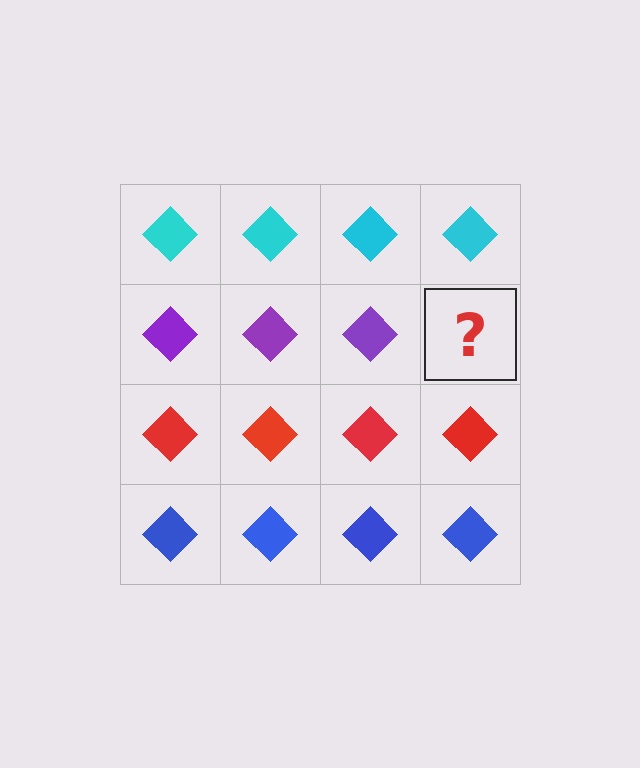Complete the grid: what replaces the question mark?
The question mark should be replaced with a purple diamond.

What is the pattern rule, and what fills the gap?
The rule is that each row has a consistent color. The gap should be filled with a purple diamond.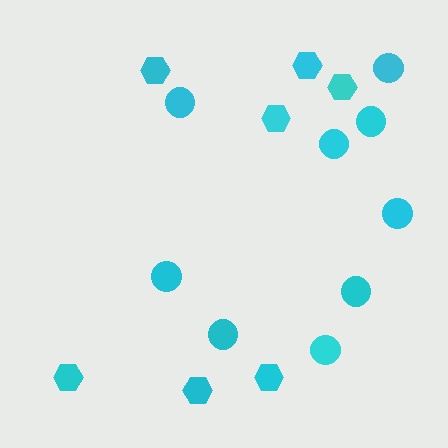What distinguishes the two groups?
There are 2 groups: one group of circles (9) and one group of hexagons (7).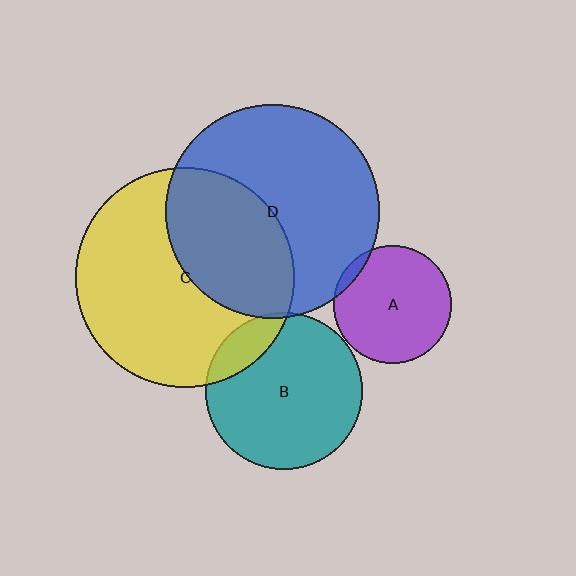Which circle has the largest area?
Circle C (yellow).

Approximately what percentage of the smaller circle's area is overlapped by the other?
Approximately 5%.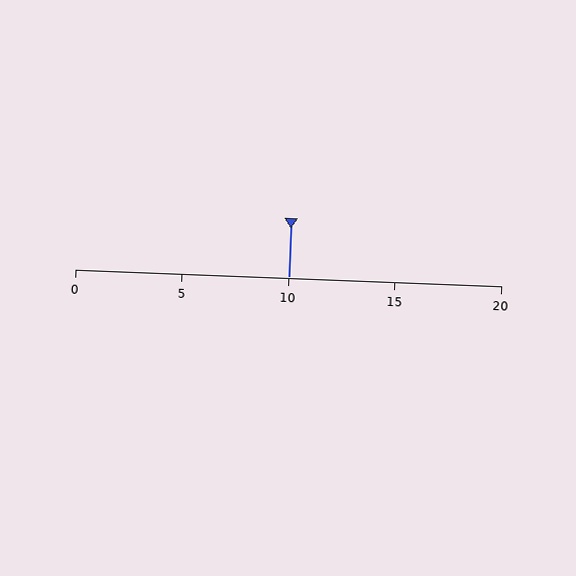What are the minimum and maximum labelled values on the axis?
The axis runs from 0 to 20.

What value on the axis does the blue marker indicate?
The marker indicates approximately 10.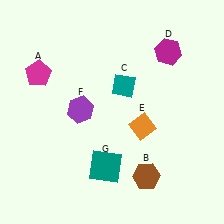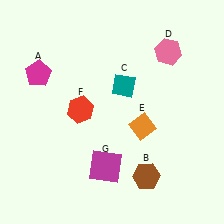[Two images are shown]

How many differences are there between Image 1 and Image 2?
There are 3 differences between the two images.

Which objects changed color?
D changed from magenta to pink. F changed from purple to red. G changed from teal to magenta.